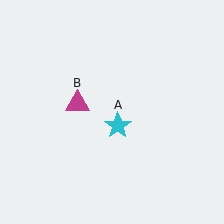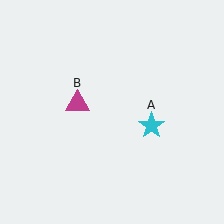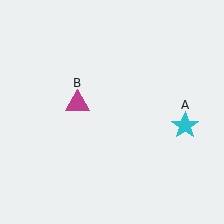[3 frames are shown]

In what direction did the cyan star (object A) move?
The cyan star (object A) moved right.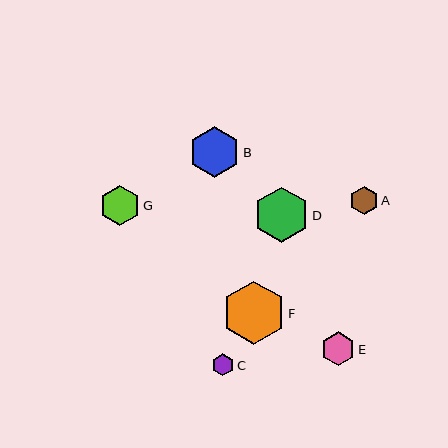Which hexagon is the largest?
Hexagon F is the largest with a size of approximately 63 pixels.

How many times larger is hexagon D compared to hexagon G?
Hexagon D is approximately 1.4 times the size of hexagon G.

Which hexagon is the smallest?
Hexagon C is the smallest with a size of approximately 22 pixels.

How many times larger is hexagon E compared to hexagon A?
Hexagon E is approximately 1.2 times the size of hexagon A.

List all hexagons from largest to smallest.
From largest to smallest: F, D, B, G, E, A, C.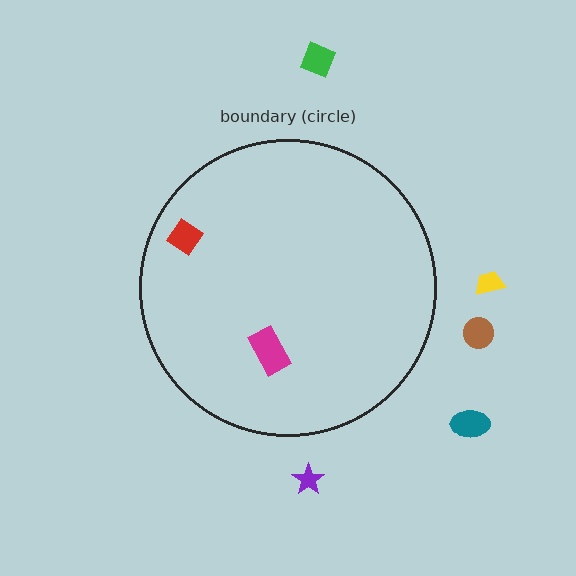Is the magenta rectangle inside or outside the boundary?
Inside.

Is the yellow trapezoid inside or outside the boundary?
Outside.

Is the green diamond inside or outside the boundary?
Outside.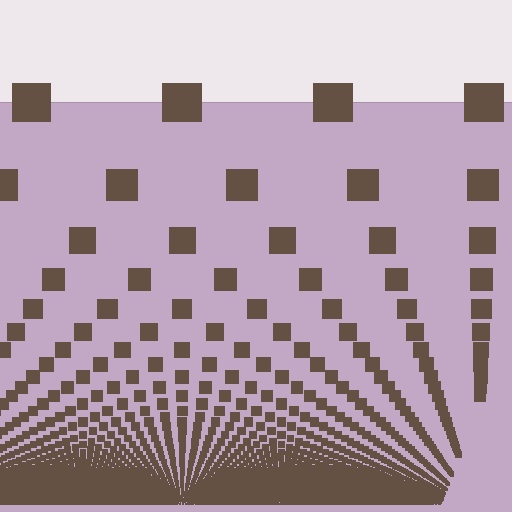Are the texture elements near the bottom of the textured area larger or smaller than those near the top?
Smaller. The gradient is inverted — elements near the bottom are smaller and denser.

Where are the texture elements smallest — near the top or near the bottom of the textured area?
Near the bottom.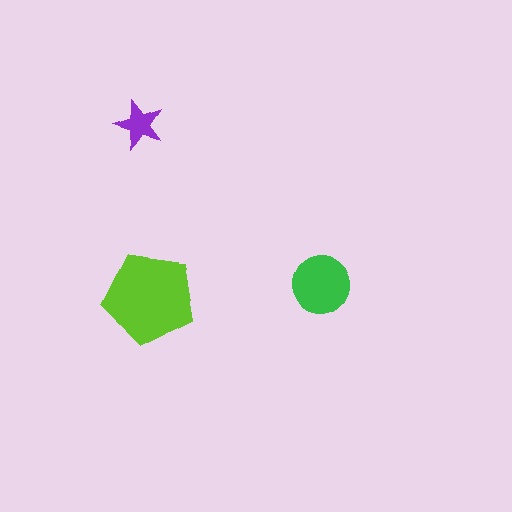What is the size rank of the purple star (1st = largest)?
3rd.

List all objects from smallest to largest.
The purple star, the green circle, the lime pentagon.